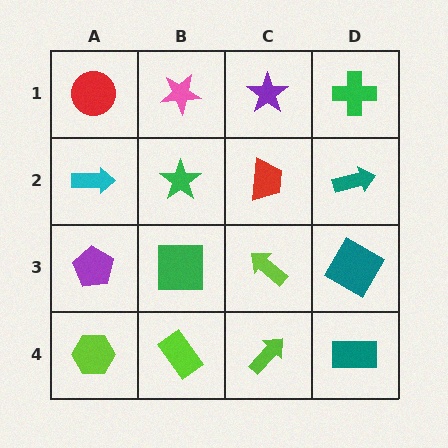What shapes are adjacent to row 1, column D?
A teal arrow (row 2, column D), a purple star (row 1, column C).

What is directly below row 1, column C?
A red trapezoid.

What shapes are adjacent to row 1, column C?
A red trapezoid (row 2, column C), a pink star (row 1, column B), a green cross (row 1, column D).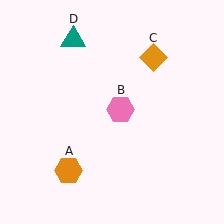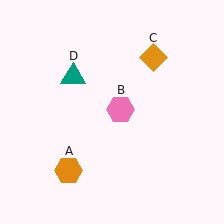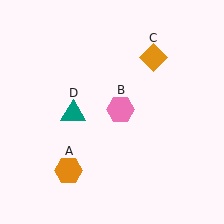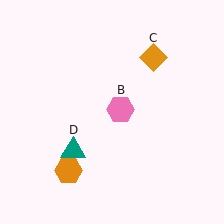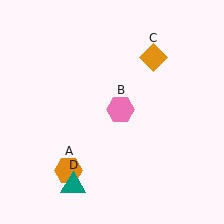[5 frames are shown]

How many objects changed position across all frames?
1 object changed position: teal triangle (object D).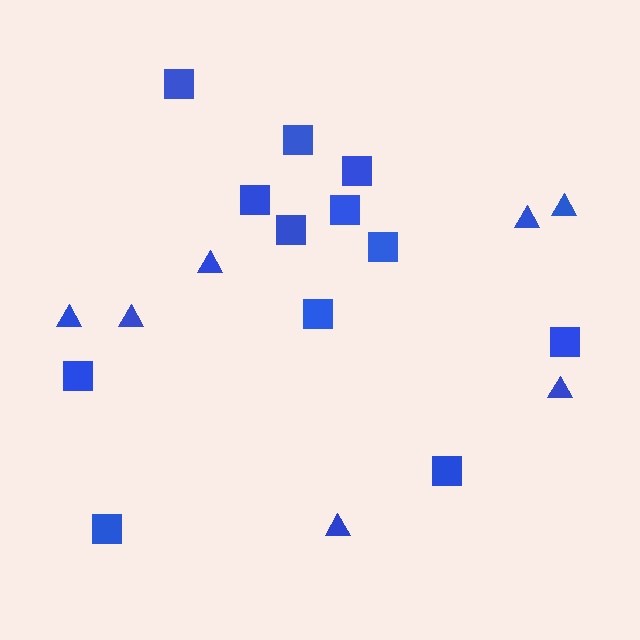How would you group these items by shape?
There are 2 groups: one group of triangles (7) and one group of squares (12).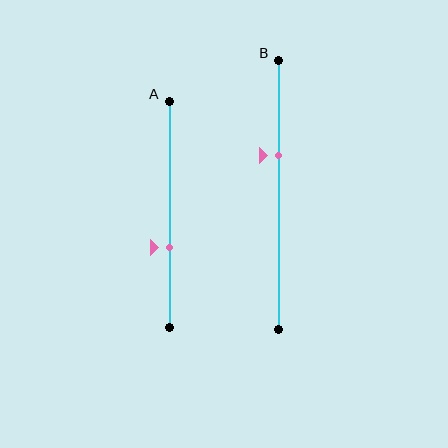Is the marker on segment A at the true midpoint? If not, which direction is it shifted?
No, the marker on segment A is shifted downward by about 14% of the segment length.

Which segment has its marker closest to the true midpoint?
Segment A has its marker closest to the true midpoint.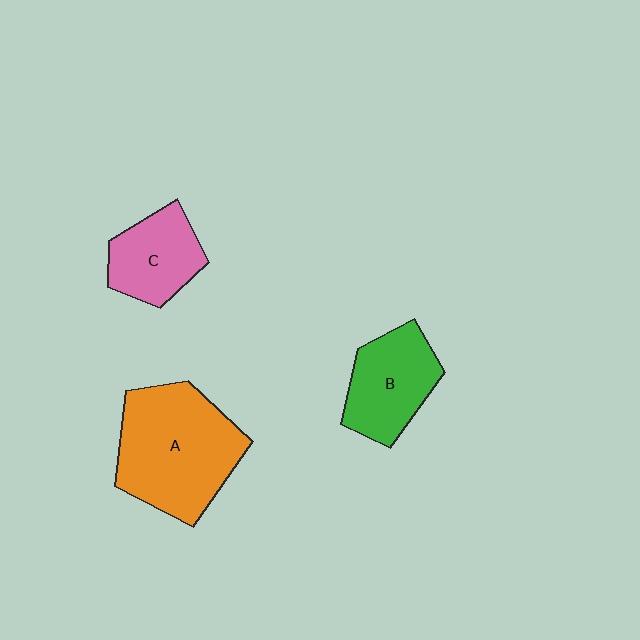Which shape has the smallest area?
Shape C (pink).